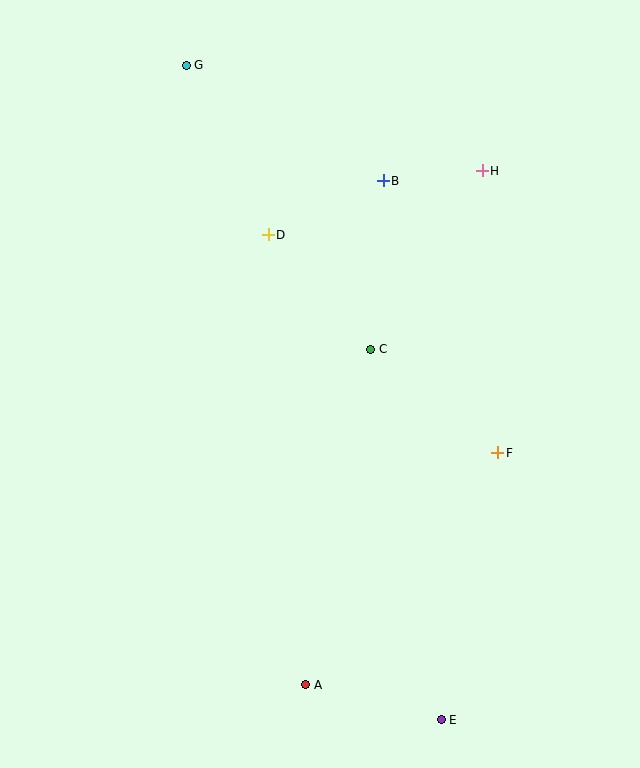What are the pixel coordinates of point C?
Point C is at (371, 349).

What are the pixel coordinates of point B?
Point B is at (383, 181).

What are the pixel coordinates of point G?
Point G is at (186, 65).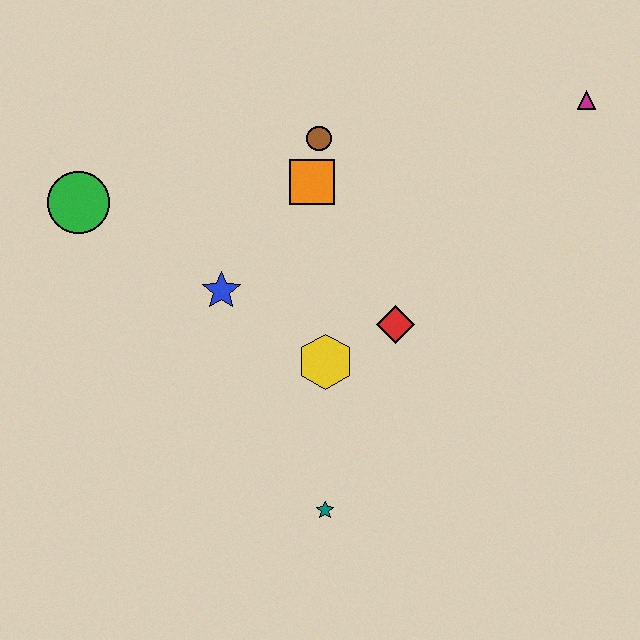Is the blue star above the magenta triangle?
No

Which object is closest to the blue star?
The yellow hexagon is closest to the blue star.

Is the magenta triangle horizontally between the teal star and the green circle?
No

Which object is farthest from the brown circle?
The teal star is farthest from the brown circle.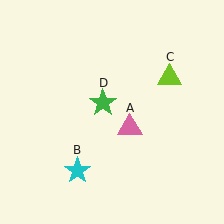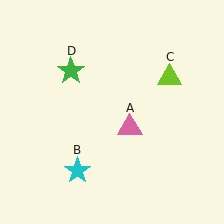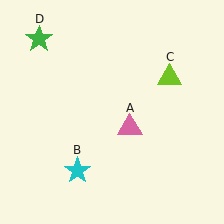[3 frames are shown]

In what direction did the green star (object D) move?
The green star (object D) moved up and to the left.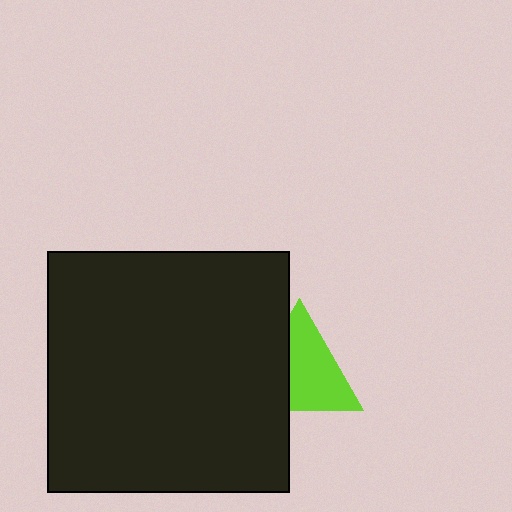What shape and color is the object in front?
The object in front is a black square.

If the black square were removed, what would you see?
You would see the complete lime triangle.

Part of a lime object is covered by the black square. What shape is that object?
It is a triangle.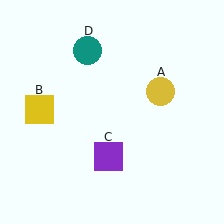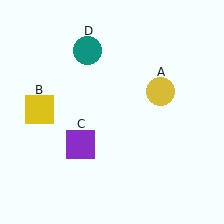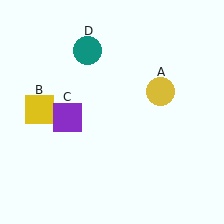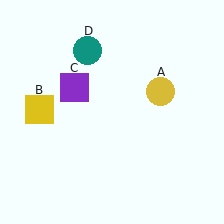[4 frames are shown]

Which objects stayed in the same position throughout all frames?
Yellow circle (object A) and yellow square (object B) and teal circle (object D) remained stationary.